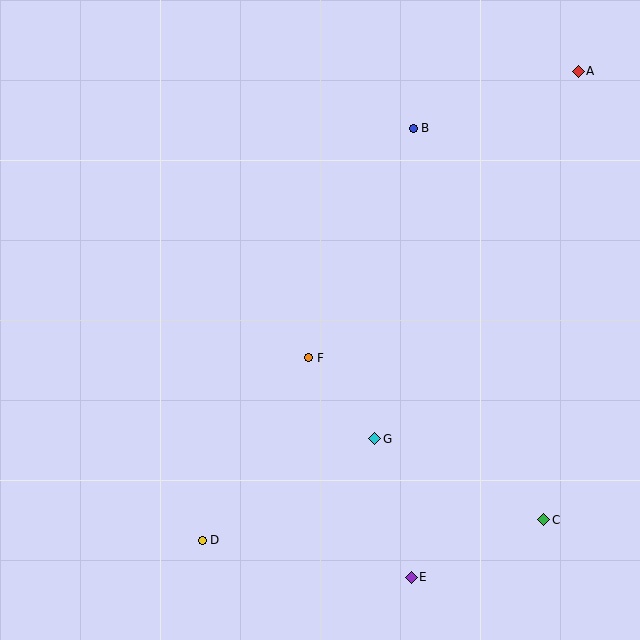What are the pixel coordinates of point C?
Point C is at (544, 520).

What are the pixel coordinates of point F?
Point F is at (309, 358).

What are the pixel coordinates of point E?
Point E is at (411, 577).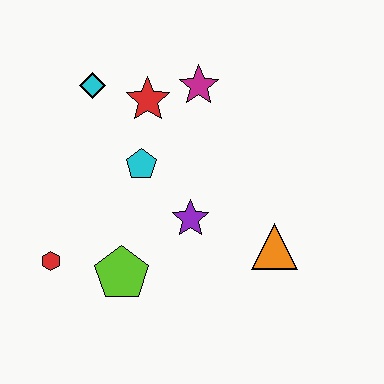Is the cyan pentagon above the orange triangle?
Yes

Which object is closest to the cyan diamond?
The red star is closest to the cyan diamond.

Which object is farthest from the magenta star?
The red hexagon is farthest from the magenta star.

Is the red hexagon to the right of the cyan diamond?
No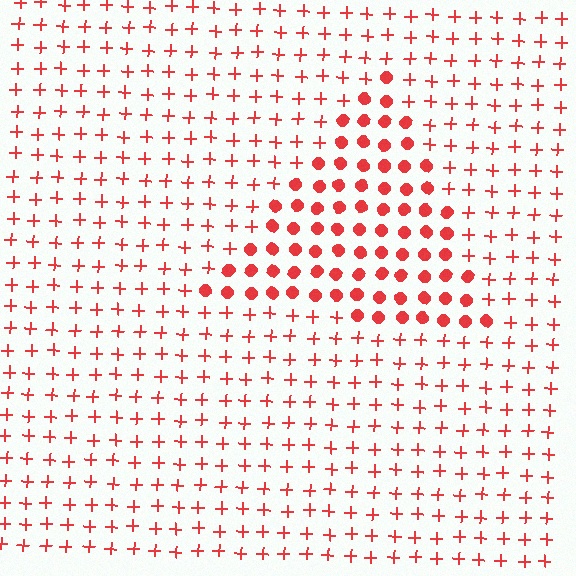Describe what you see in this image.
The image is filled with small red elements arranged in a uniform grid. A triangle-shaped region contains circles, while the surrounding area contains plus signs. The boundary is defined purely by the change in element shape.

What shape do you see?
I see a triangle.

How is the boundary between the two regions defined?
The boundary is defined by a change in element shape: circles inside vs. plus signs outside. All elements share the same color and spacing.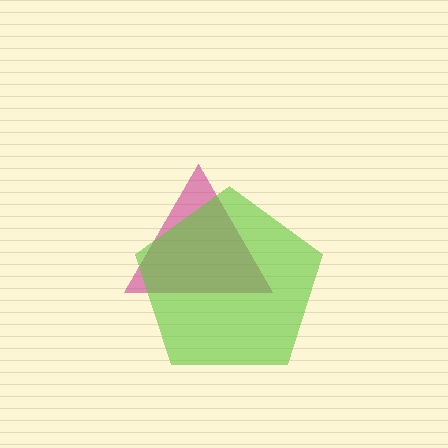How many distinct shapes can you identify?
There are 2 distinct shapes: a magenta triangle, a lime pentagon.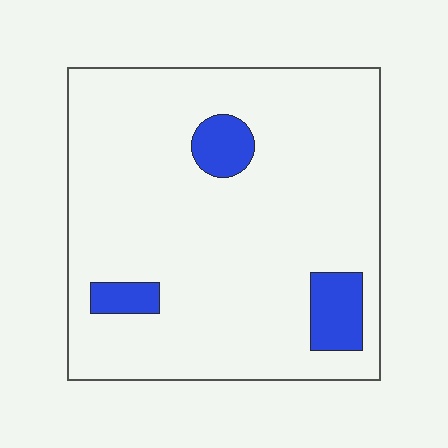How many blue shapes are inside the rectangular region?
3.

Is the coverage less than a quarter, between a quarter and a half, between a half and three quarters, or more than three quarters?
Less than a quarter.